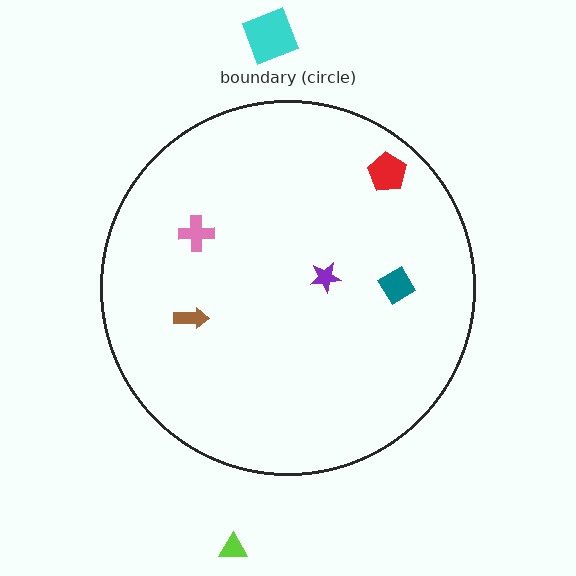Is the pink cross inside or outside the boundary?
Inside.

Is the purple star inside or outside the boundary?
Inside.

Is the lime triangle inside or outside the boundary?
Outside.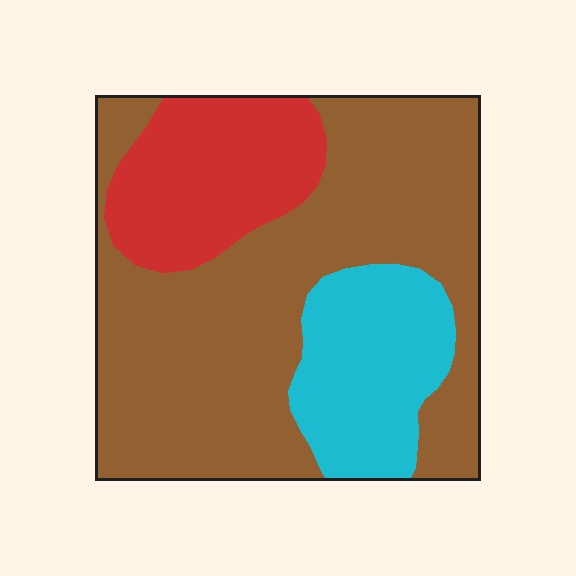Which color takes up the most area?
Brown, at roughly 60%.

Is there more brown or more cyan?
Brown.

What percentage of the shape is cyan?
Cyan covers about 20% of the shape.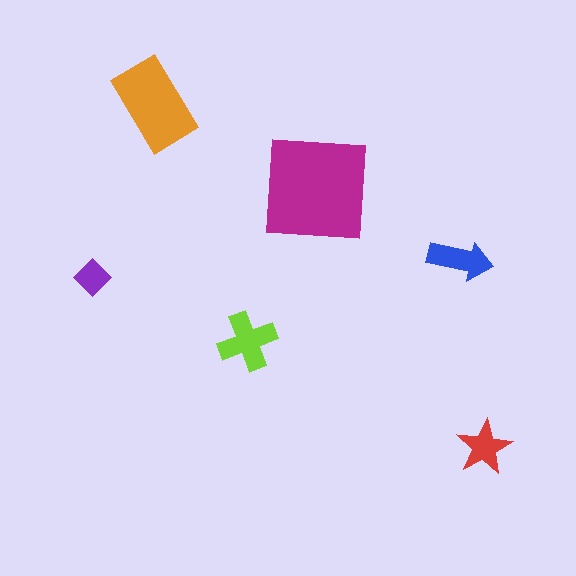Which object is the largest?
The magenta square.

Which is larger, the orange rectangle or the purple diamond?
The orange rectangle.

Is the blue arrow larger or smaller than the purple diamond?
Larger.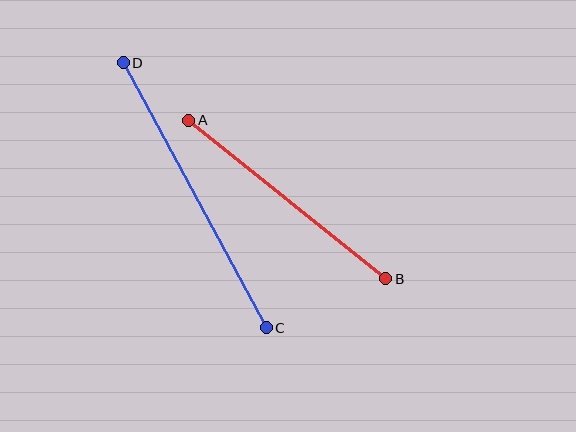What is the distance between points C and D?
The distance is approximately 301 pixels.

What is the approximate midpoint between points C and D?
The midpoint is at approximately (195, 195) pixels.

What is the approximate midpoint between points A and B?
The midpoint is at approximately (287, 199) pixels.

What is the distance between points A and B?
The distance is approximately 253 pixels.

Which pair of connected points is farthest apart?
Points C and D are farthest apart.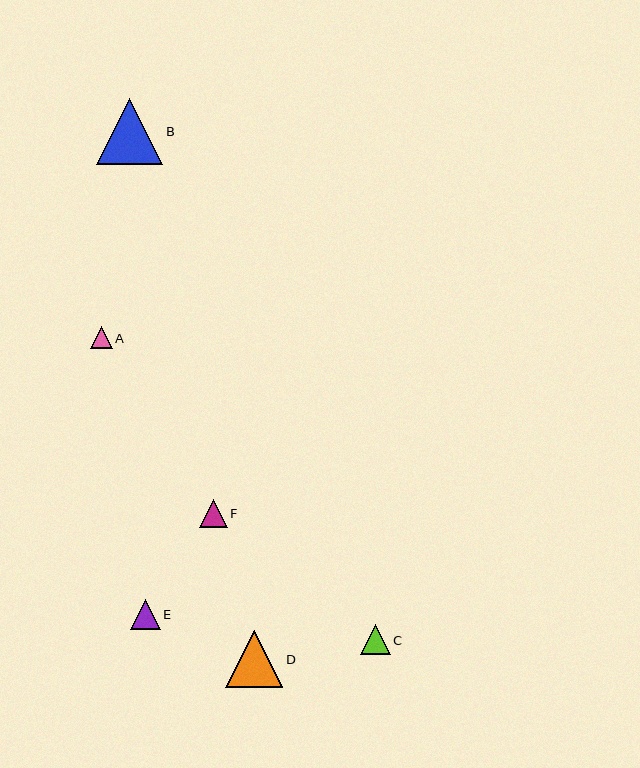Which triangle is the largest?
Triangle B is the largest with a size of approximately 67 pixels.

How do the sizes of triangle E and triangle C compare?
Triangle E and triangle C are approximately the same size.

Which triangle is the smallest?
Triangle A is the smallest with a size of approximately 22 pixels.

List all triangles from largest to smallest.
From largest to smallest: B, D, E, C, F, A.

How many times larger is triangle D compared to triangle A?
Triangle D is approximately 2.6 times the size of triangle A.